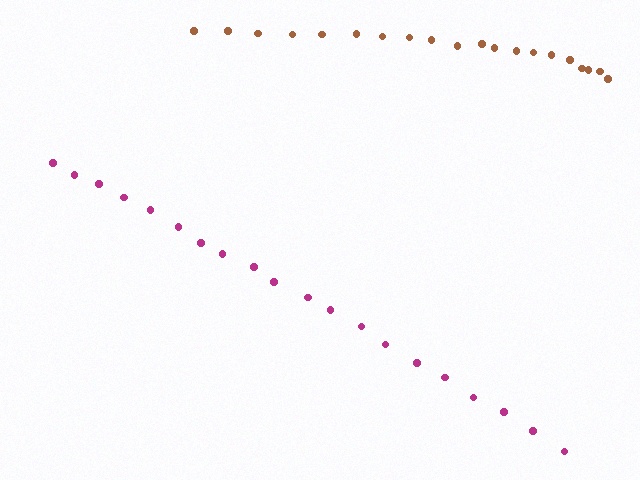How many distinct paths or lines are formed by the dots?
There are 2 distinct paths.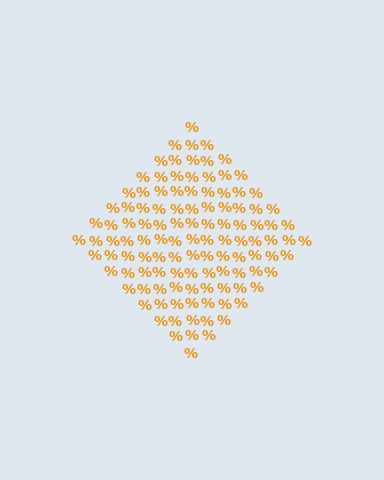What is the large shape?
The large shape is a diamond.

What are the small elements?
The small elements are percent signs.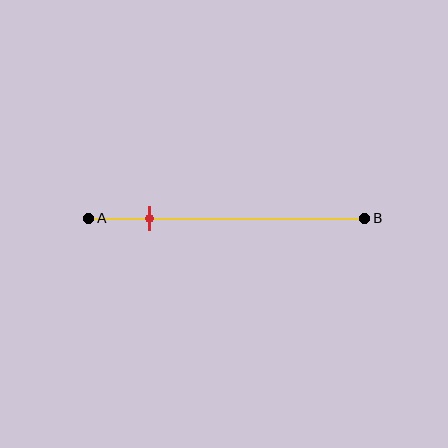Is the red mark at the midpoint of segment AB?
No, the mark is at about 20% from A, not at the 50% midpoint.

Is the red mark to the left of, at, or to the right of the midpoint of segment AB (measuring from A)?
The red mark is to the left of the midpoint of segment AB.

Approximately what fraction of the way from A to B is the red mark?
The red mark is approximately 20% of the way from A to B.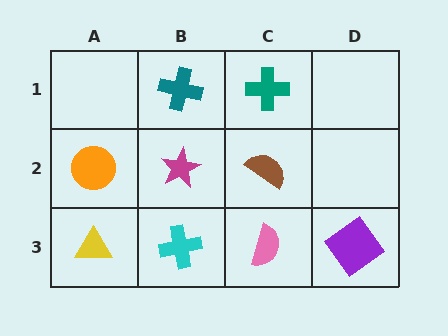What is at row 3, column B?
A cyan cross.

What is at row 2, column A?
An orange circle.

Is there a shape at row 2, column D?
No, that cell is empty.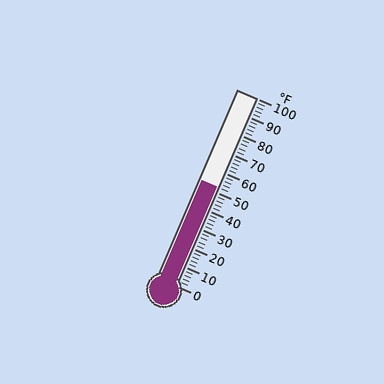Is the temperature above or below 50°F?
The temperature is above 50°F.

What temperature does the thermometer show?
The thermometer shows approximately 52°F.